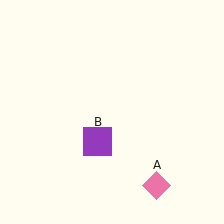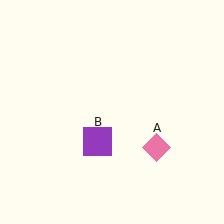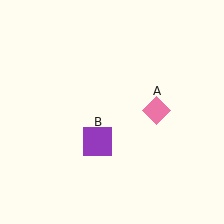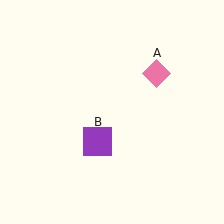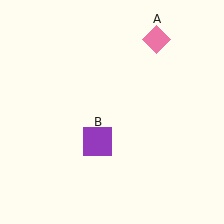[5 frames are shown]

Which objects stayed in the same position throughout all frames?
Purple square (object B) remained stationary.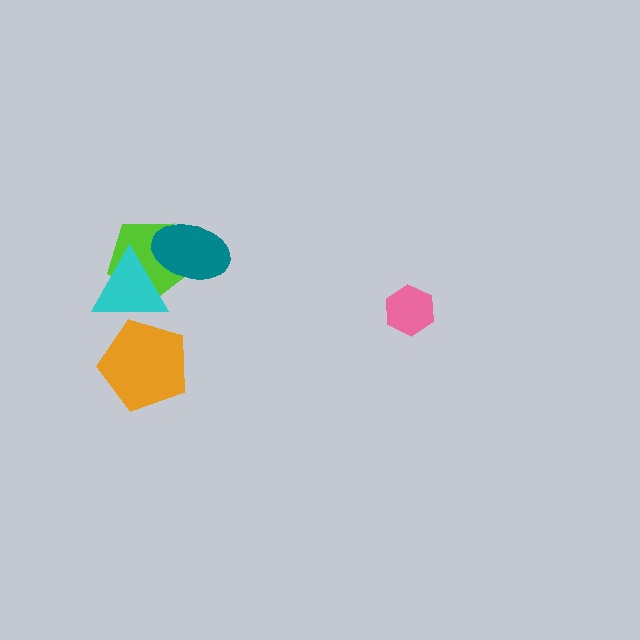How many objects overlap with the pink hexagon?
0 objects overlap with the pink hexagon.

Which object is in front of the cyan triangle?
The orange pentagon is in front of the cyan triangle.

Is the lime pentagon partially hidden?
Yes, it is partially covered by another shape.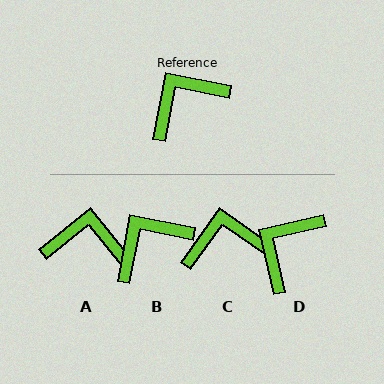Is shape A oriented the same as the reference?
No, it is off by about 40 degrees.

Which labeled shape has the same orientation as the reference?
B.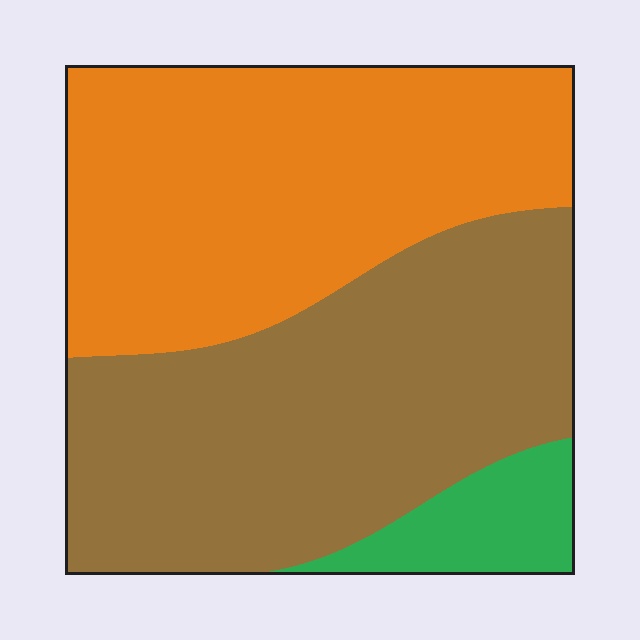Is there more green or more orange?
Orange.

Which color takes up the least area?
Green, at roughly 10%.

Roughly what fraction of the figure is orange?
Orange takes up between a quarter and a half of the figure.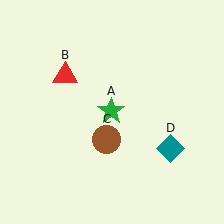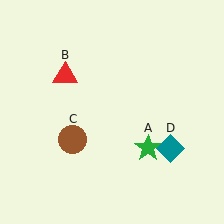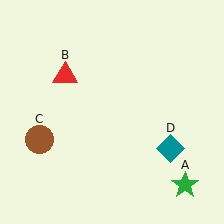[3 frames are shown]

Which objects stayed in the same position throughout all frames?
Red triangle (object B) and teal diamond (object D) remained stationary.